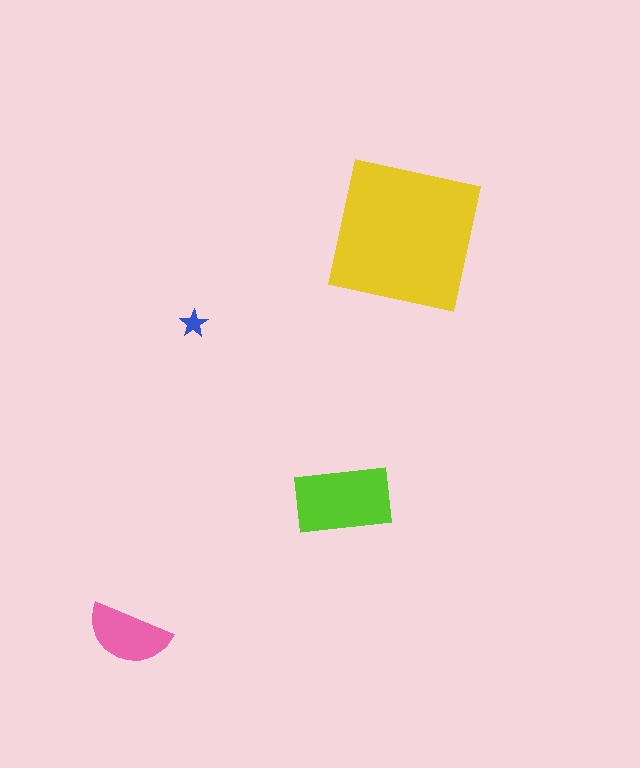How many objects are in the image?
There are 4 objects in the image.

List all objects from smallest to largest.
The blue star, the pink semicircle, the lime rectangle, the yellow square.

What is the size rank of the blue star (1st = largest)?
4th.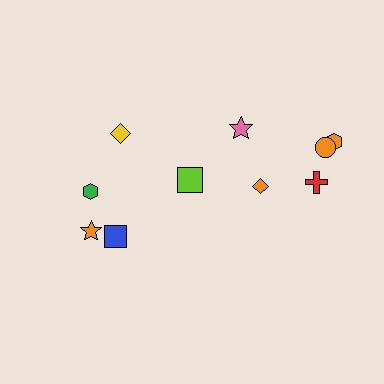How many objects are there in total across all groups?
There are 10 objects.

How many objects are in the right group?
There are 6 objects.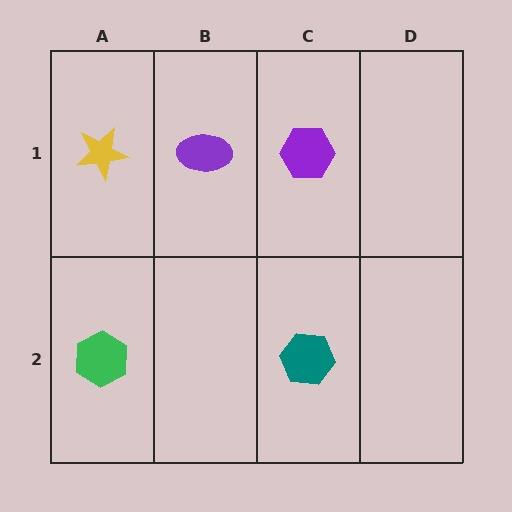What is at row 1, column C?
A purple hexagon.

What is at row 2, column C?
A teal hexagon.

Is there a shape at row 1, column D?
No, that cell is empty.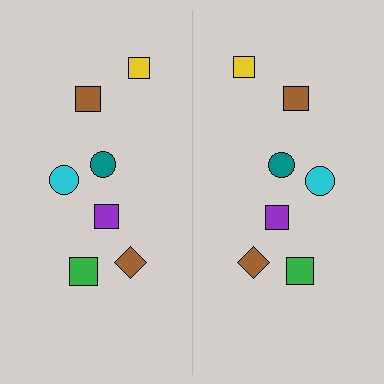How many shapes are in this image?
There are 14 shapes in this image.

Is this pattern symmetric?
Yes, this pattern has bilateral (reflection) symmetry.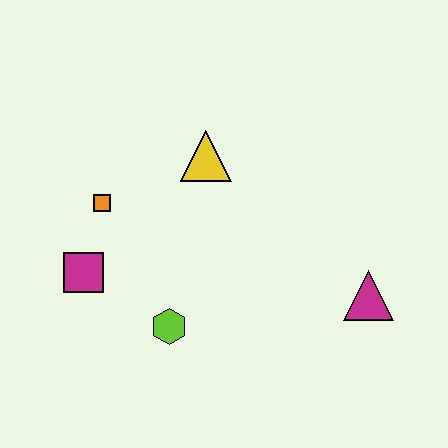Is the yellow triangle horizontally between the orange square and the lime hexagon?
No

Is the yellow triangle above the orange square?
Yes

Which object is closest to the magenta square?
The orange square is closest to the magenta square.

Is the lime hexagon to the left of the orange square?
No